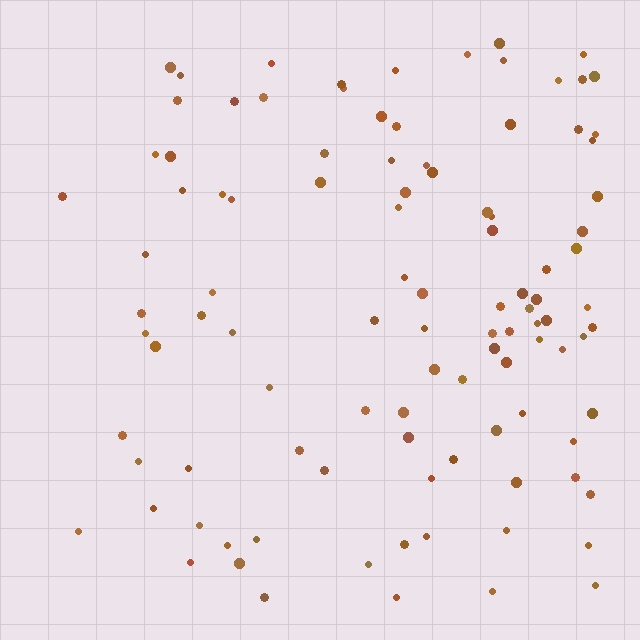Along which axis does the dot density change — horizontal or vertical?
Horizontal.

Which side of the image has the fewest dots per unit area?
The left.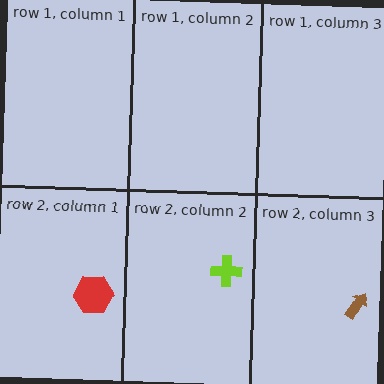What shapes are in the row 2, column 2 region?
The lime cross.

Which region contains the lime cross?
The row 2, column 2 region.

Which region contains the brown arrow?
The row 2, column 3 region.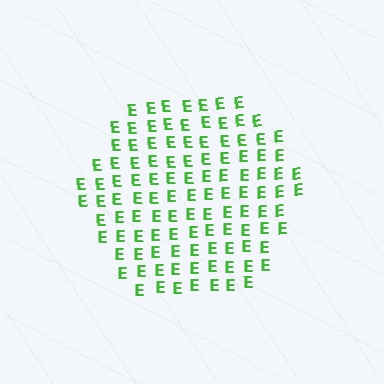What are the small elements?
The small elements are letter E's.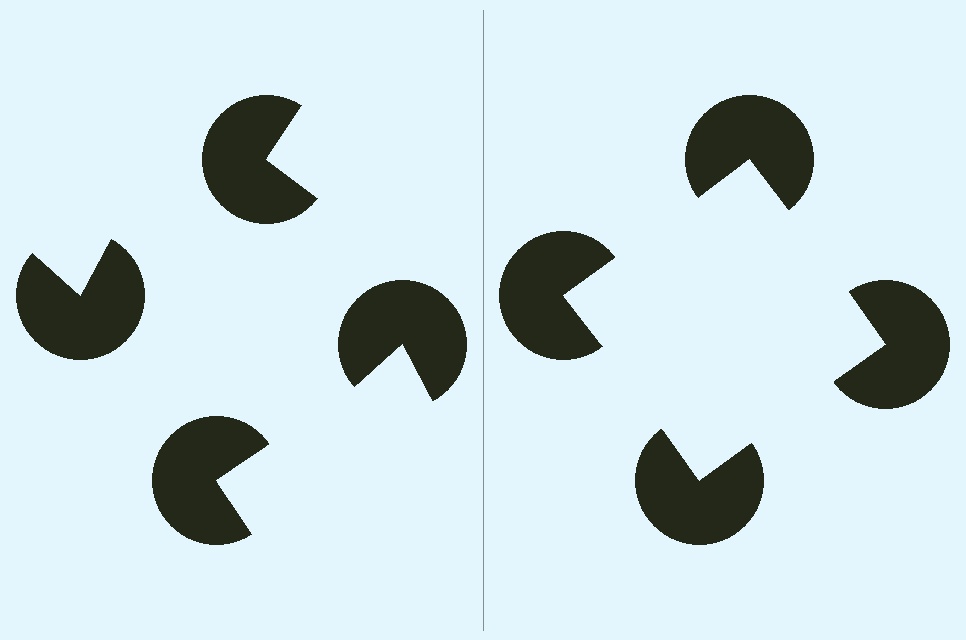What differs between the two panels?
The pac-man discs are positioned identically on both sides; only the wedge orientations differ. On the right they align to a square; on the left they are misaligned.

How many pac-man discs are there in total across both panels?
8 — 4 on each side.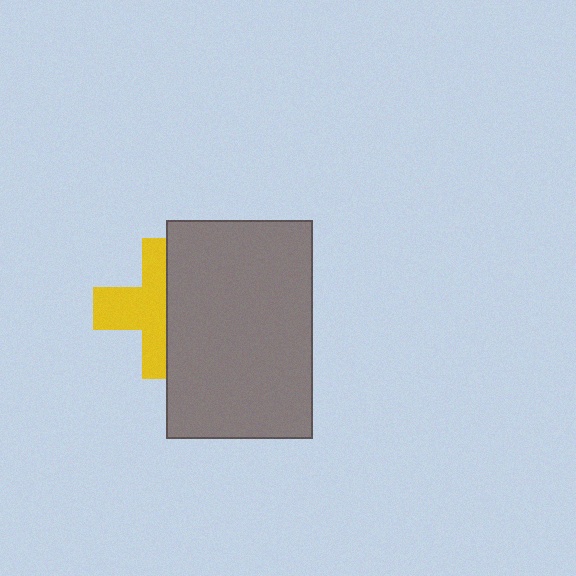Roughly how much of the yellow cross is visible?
About half of it is visible (roughly 53%).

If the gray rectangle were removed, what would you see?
You would see the complete yellow cross.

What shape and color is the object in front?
The object in front is a gray rectangle.